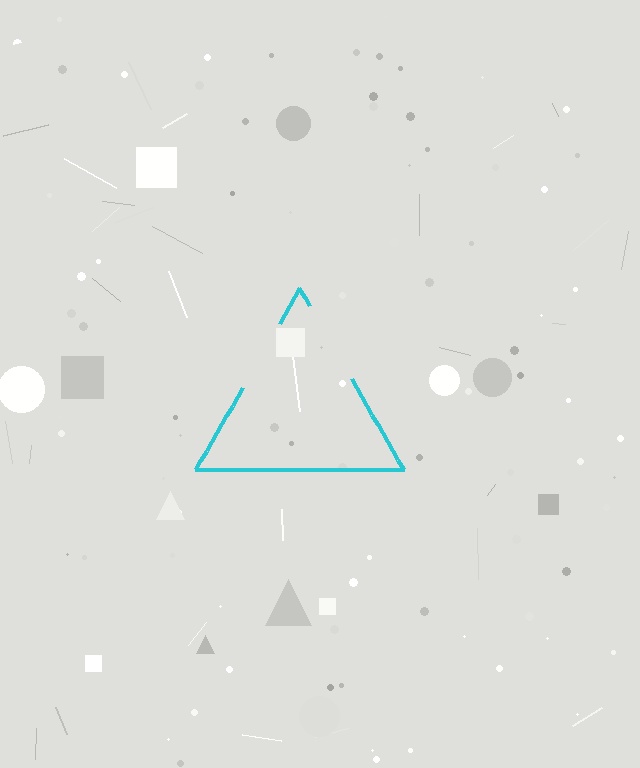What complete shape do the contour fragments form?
The contour fragments form a triangle.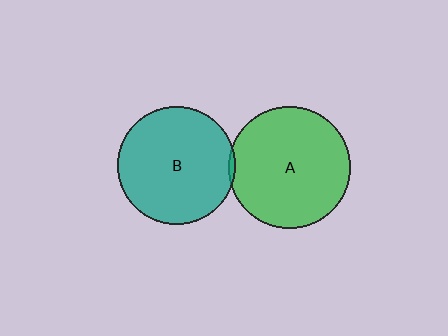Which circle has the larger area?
Circle A (green).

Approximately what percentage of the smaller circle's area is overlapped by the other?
Approximately 5%.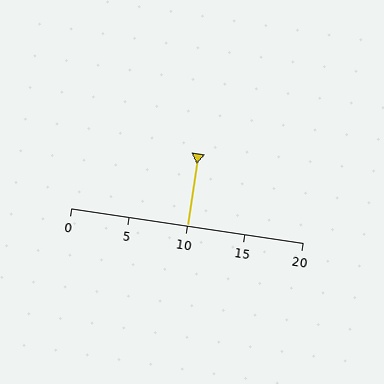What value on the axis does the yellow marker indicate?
The marker indicates approximately 10.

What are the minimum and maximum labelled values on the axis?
The axis runs from 0 to 20.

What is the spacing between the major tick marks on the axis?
The major ticks are spaced 5 apart.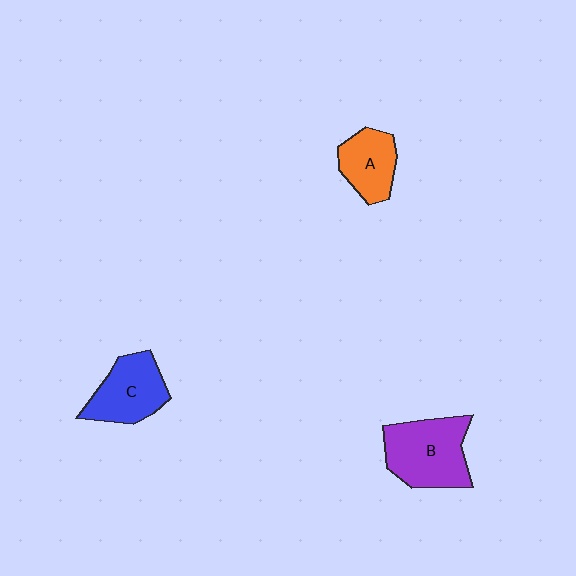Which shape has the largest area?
Shape B (purple).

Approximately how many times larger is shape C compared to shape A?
Approximately 1.2 times.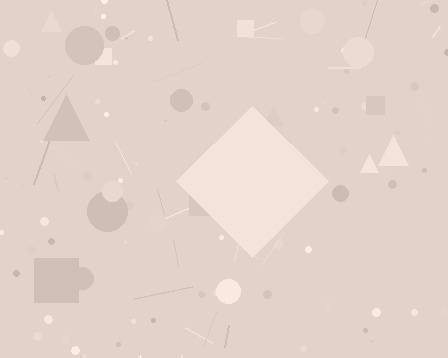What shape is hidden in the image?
A diamond is hidden in the image.